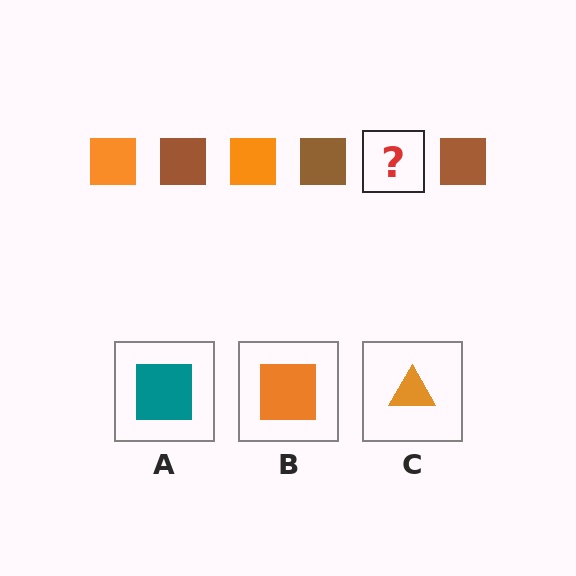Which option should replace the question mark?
Option B.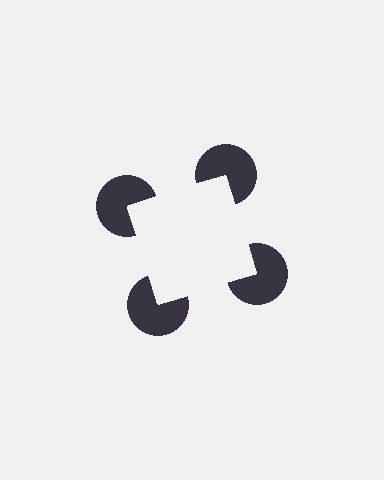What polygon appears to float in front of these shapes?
An illusory square — its edges are inferred from the aligned wedge cuts in the pac-man discs, not physically drawn.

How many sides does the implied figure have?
4 sides.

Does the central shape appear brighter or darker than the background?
It typically appears slightly brighter than the background, even though no actual brightness change is drawn.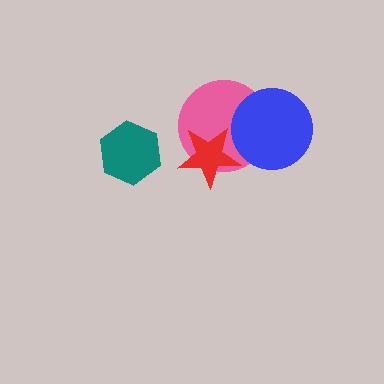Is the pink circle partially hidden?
Yes, it is partially covered by another shape.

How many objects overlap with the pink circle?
2 objects overlap with the pink circle.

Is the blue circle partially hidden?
No, no other shape covers it.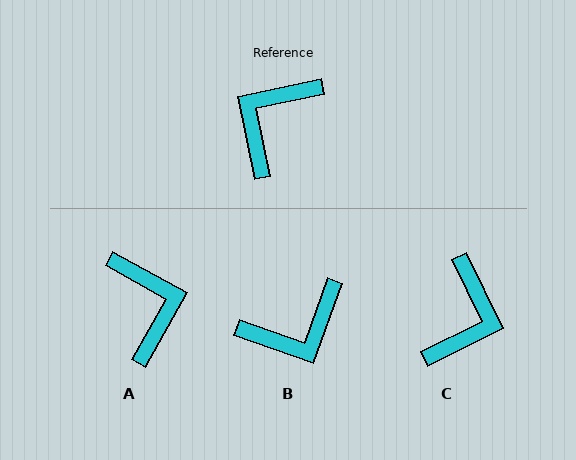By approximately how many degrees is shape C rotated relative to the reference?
Approximately 165 degrees clockwise.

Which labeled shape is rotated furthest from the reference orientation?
C, about 165 degrees away.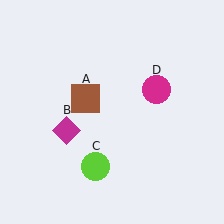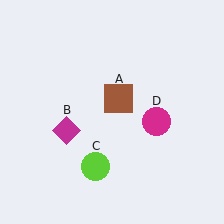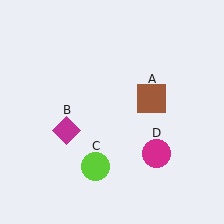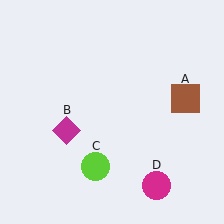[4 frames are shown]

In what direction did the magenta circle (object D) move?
The magenta circle (object D) moved down.